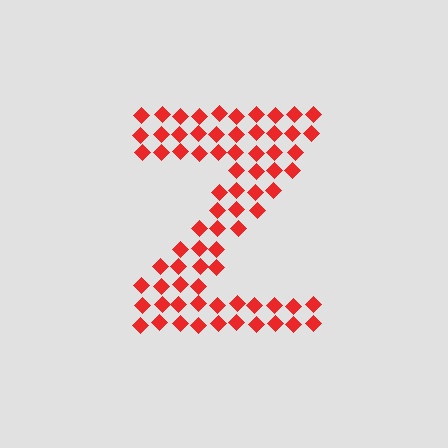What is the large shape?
The large shape is the letter Z.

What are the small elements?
The small elements are diamonds.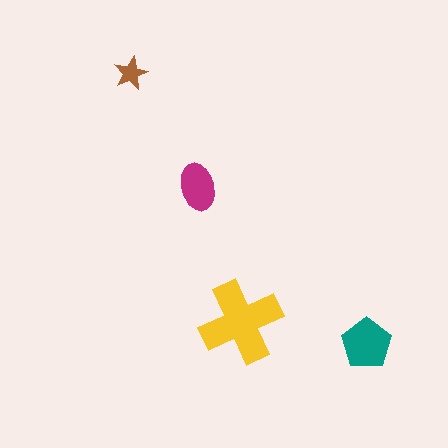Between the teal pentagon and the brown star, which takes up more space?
The teal pentagon.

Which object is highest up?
The brown star is topmost.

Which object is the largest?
The yellow cross.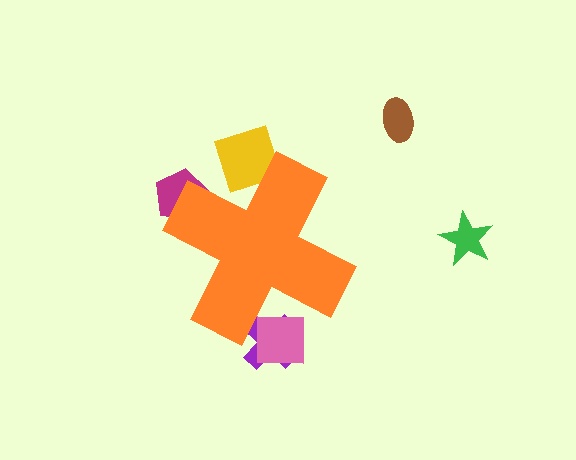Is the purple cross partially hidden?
Yes, the purple cross is partially hidden behind the orange cross.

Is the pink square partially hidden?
Yes, the pink square is partially hidden behind the orange cross.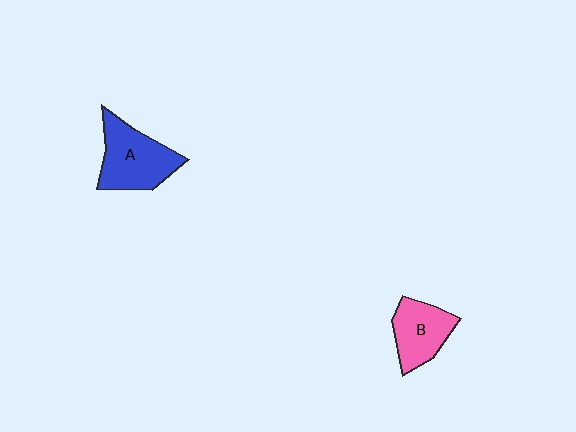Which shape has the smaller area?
Shape B (pink).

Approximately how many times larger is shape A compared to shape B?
Approximately 1.3 times.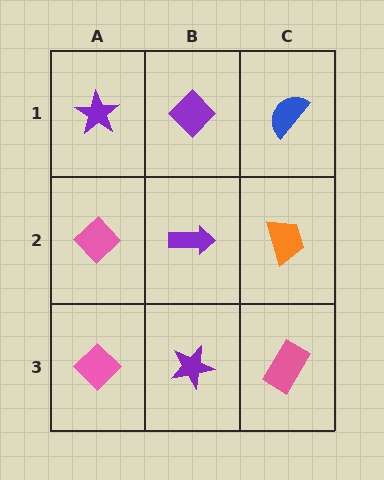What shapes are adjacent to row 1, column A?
A pink diamond (row 2, column A), a purple diamond (row 1, column B).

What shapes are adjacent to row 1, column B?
A purple arrow (row 2, column B), a purple star (row 1, column A), a blue semicircle (row 1, column C).